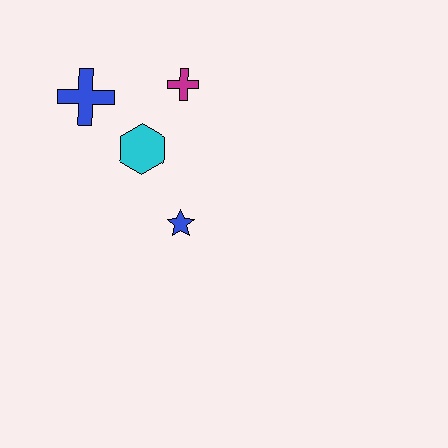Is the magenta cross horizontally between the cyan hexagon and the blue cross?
No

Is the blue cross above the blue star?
Yes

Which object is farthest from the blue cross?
The blue star is farthest from the blue cross.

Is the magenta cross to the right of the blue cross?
Yes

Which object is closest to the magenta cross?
The cyan hexagon is closest to the magenta cross.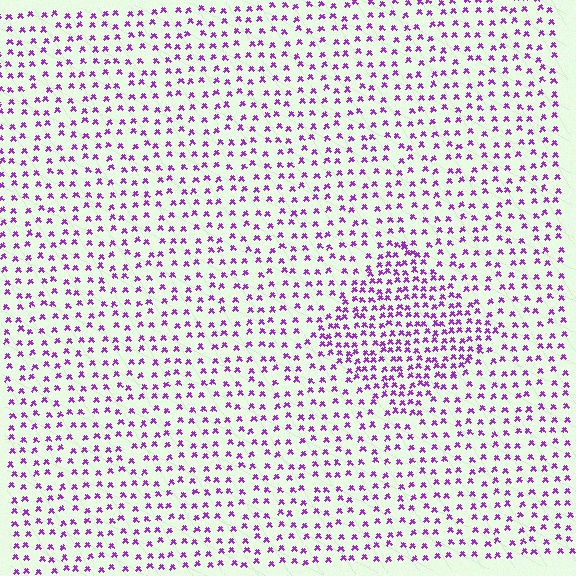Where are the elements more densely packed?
The elements are more densely packed inside the diamond boundary.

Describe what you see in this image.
The image contains small purple elements arranged at two different densities. A diamond-shaped region is visible where the elements are more densely packed than the surrounding area.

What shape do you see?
I see a diamond.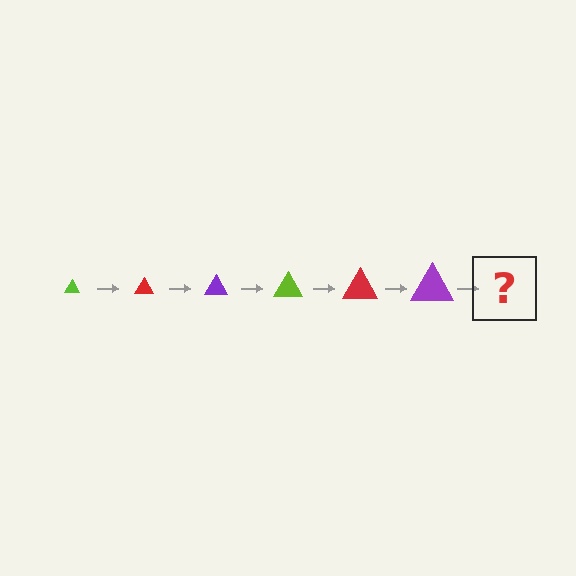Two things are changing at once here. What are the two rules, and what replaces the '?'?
The two rules are that the triangle grows larger each step and the color cycles through lime, red, and purple. The '?' should be a lime triangle, larger than the previous one.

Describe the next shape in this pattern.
It should be a lime triangle, larger than the previous one.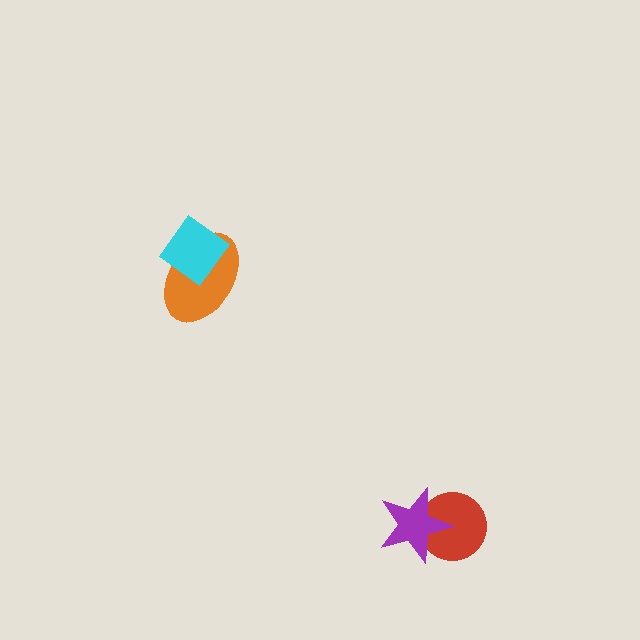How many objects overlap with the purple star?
1 object overlaps with the purple star.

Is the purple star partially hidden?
No, no other shape covers it.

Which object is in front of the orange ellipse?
The cyan diamond is in front of the orange ellipse.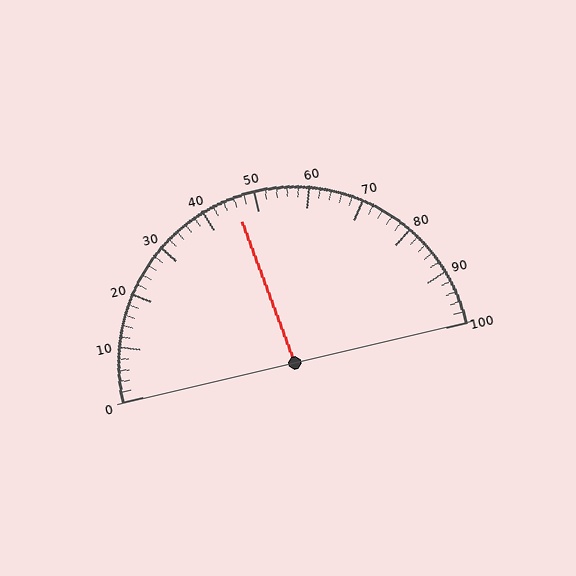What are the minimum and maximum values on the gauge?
The gauge ranges from 0 to 100.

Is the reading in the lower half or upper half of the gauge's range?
The reading is in the lower half of the range (0 to 100).